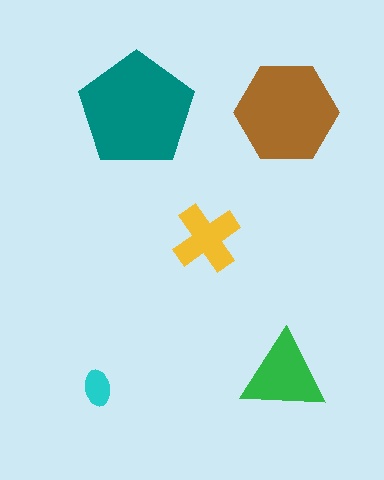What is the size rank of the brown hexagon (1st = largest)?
2nd.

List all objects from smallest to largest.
The cyan ellipse, the yellow cross, the green triangle, the brown hexagon, the teal pentagon.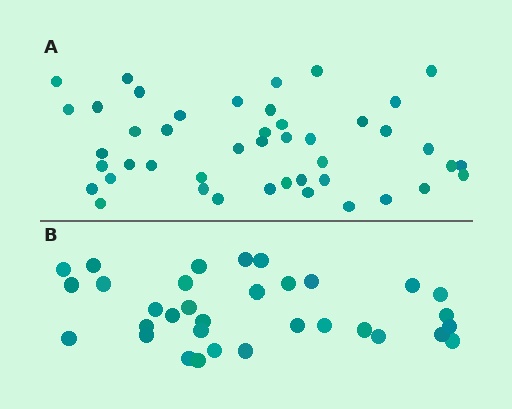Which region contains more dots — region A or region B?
Region A (the top region) has more dots.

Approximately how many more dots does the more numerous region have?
Region A has roughly 12 or so more dots than region B.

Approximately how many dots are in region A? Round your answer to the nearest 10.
About 40 dots. (The exact count is 45, which rounds to 40.)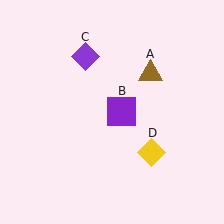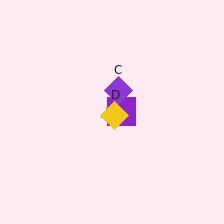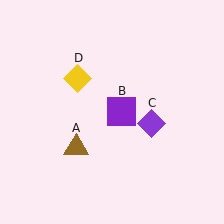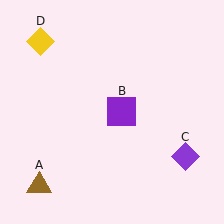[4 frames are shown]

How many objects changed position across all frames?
3 objects changed position: brown triangle (object A), purple diamond (object C), yellow diamond (object D).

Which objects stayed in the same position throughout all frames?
Purple square (object B) remained stationary.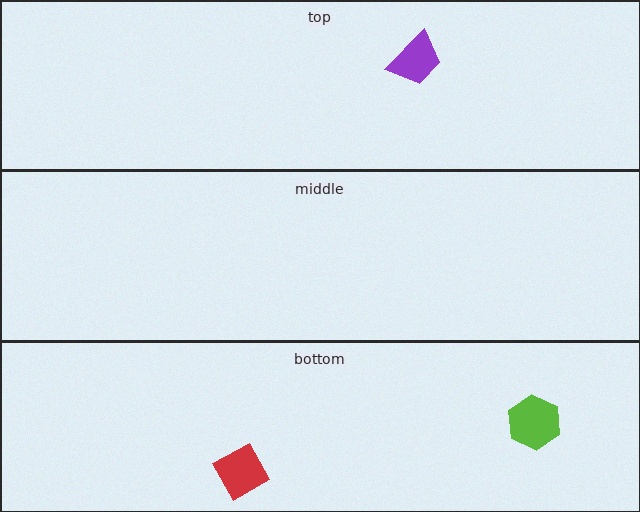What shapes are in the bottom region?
The lime hexagon, the red square.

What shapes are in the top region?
The purple trapezoid.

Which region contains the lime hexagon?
The bottom region.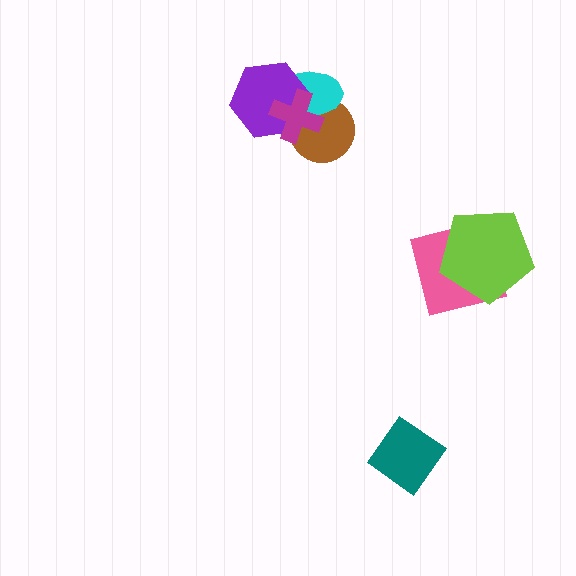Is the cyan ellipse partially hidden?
Yes, it is partially covered by another shape.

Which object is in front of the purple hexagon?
The magenta cross is in front of the purple hexagon.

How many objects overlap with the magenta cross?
3 objects overlap with the magenta cross.